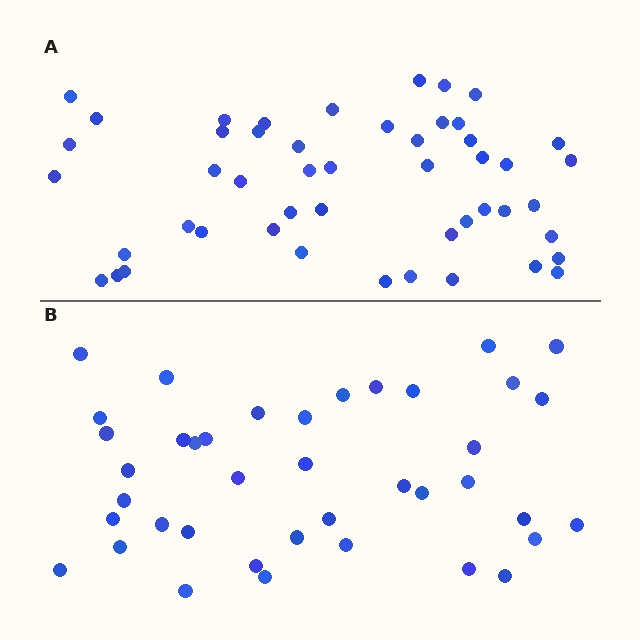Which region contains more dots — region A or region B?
Region A (the top region) has more dots.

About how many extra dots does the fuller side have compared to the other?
Region A has roughly 8 or so more dots than region B.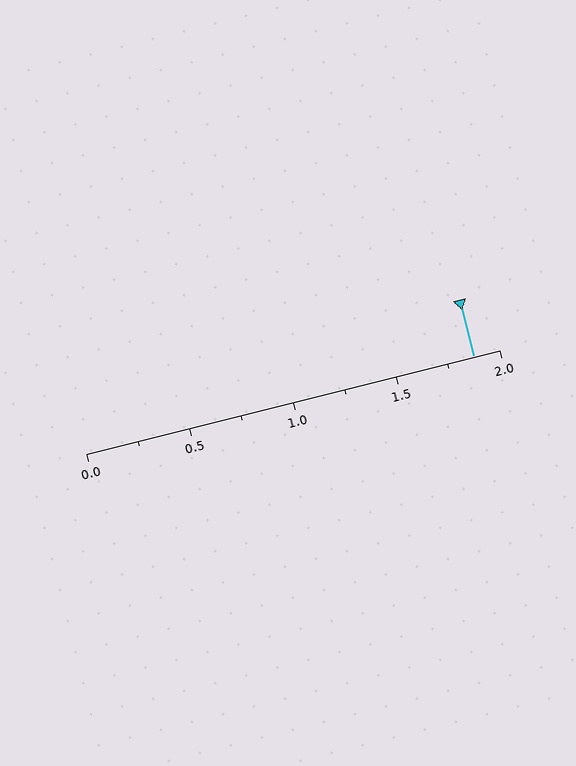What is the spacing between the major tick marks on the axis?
The major ticks are spaced 0.5 apart.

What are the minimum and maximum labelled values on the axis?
The axis runs from 0.0 to 2.0.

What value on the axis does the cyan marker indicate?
The marker indicates approximately 1.88.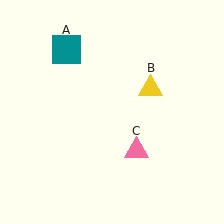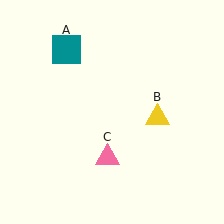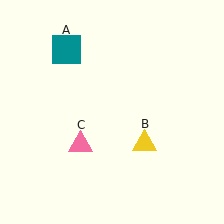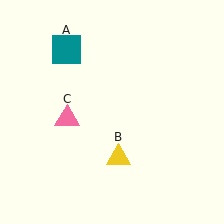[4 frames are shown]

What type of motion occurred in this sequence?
The yellow triangle (object B), pink triangle (object C) rotated clockwise around the center of the scene.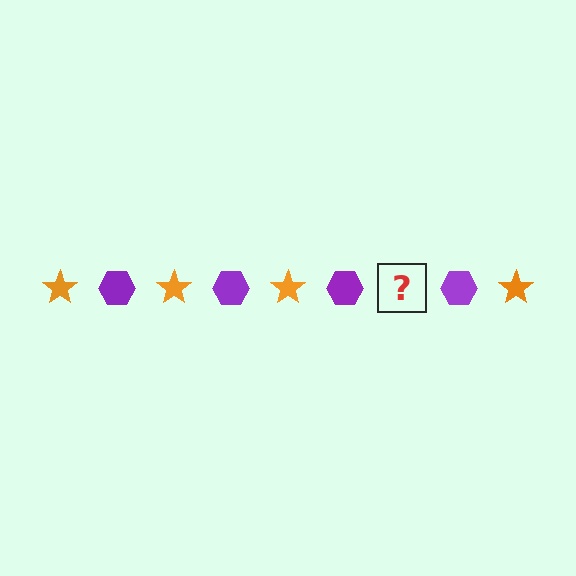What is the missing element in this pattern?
The missing element is an orange star.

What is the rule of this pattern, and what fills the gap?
The rule is that the pattern alternates between orange star and purple hexagon. The gap should be filled with an orange star.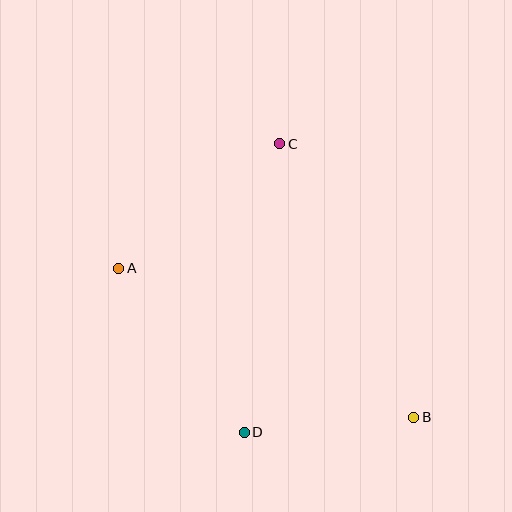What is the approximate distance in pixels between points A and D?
The distance between A and D is approximately 206 pixels.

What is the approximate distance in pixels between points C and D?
The distance between C and D is approximately 291 pixels.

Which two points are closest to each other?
Points B and D are closest to each other.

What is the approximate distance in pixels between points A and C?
The distance between A and C is approximately 204 pixels.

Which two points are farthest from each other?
Points A and B are farthest from each other.